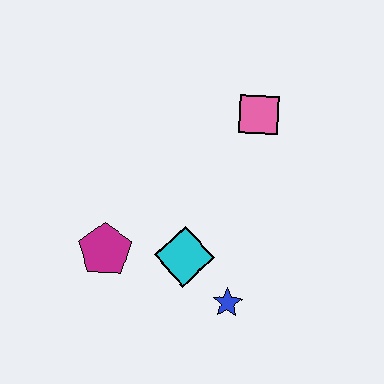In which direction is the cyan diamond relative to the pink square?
The cyan diamond is below the pink square.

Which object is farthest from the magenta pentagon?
The pink square is farthest from the magenta pentagon.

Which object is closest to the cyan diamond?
The blue star is closest to the cyan diamond.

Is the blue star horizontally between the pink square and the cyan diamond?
Yes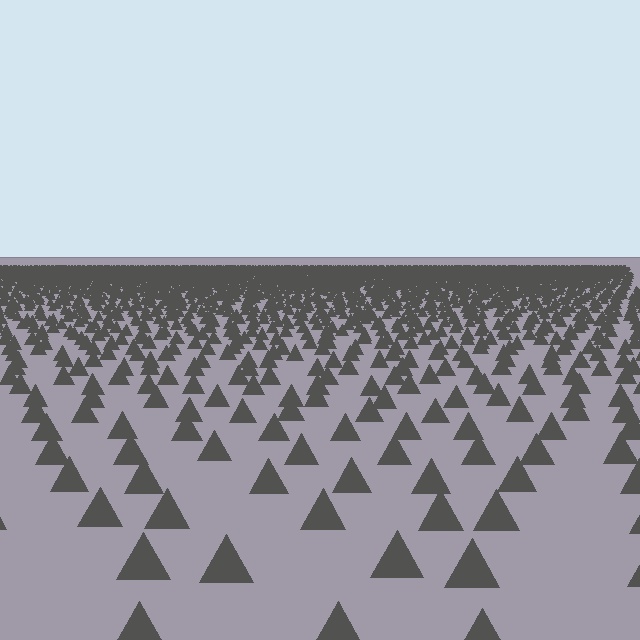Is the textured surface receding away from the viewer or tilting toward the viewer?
The surface is receding away from the viewer. Texture elements get smaller and denser toward the top.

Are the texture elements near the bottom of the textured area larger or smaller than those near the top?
Larger. Near the bottom, elements are closer to the viewer and appear at a bigger on-screen size.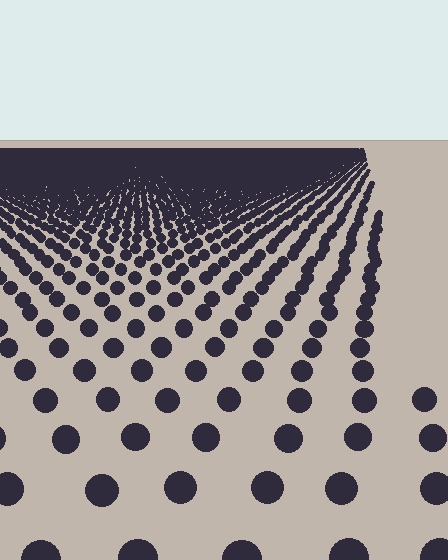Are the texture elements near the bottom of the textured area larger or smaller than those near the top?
Larger. Near the bottom, elements are closer to the viewer and appear at a bigger on-screen size.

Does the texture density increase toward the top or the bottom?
Density increases toward the top.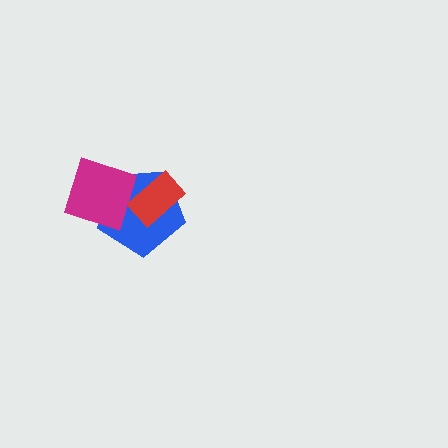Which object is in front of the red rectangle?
The magenta diamond is in front of the red rectangle.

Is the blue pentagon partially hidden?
Yes, it is partially covered by another shape.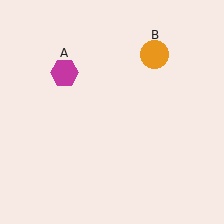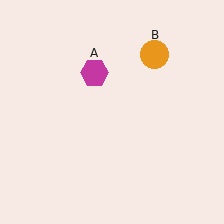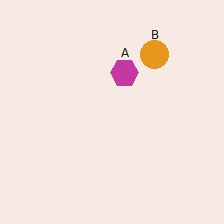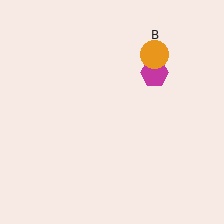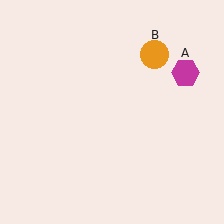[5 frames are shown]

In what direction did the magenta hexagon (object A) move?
The magenta hexagon (object A) moved right.